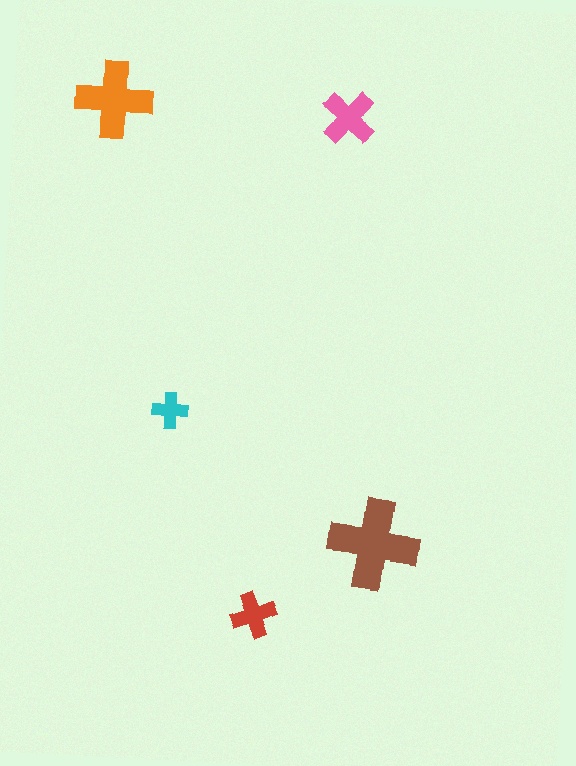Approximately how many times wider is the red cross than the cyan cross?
About 1.5 times wider.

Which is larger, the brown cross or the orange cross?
The brown one.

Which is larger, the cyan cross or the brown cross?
The brown one.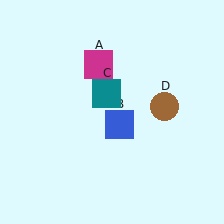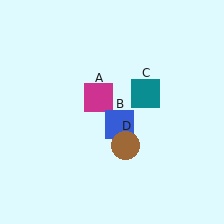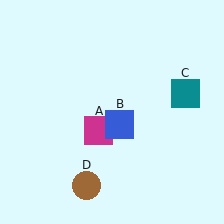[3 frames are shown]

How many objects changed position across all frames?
3 objects changed position: magenta square (object A), teal square (object C), brown circle (object D).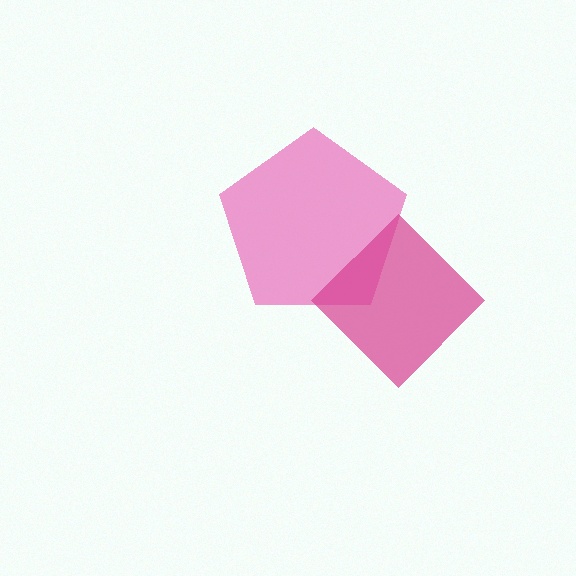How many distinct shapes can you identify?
There are 2 distinct shapes: a pink pentagon, a magenta diamond.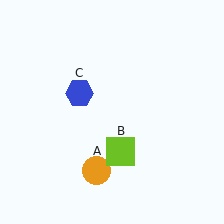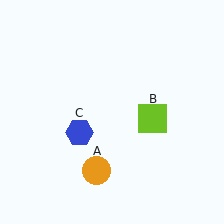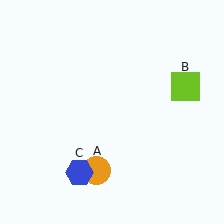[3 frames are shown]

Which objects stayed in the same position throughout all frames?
Orange circle (object A) remained stationary.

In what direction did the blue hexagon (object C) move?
The blue hexagon (object C) moved down.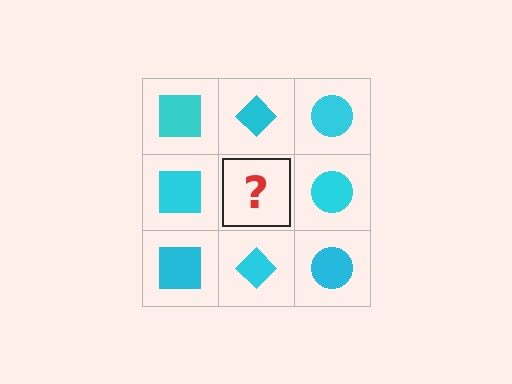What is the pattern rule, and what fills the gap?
The rule is that each column has a consistent shape. The gap should be filled with a cyan diamond.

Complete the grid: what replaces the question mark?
The question mark should be replaced with a cyan diamond.